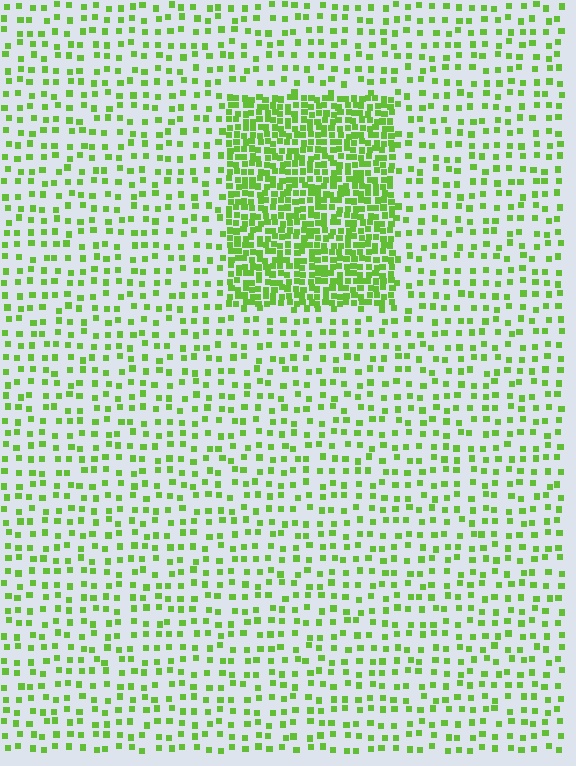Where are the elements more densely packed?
The elements are more densely packed inside the rectangle boundary.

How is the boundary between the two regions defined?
The boundary is defined by a change in element density (approximately 3.0x ratio). All elements are the same color, size, and shape.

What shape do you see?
I see a rectangle.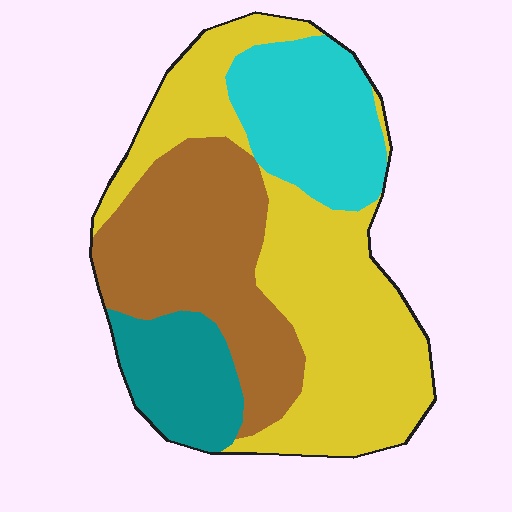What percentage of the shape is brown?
Brown covers 29% of the shape.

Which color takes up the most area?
Yellow, at roughly 40%.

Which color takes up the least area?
Teal, at roughly 10%.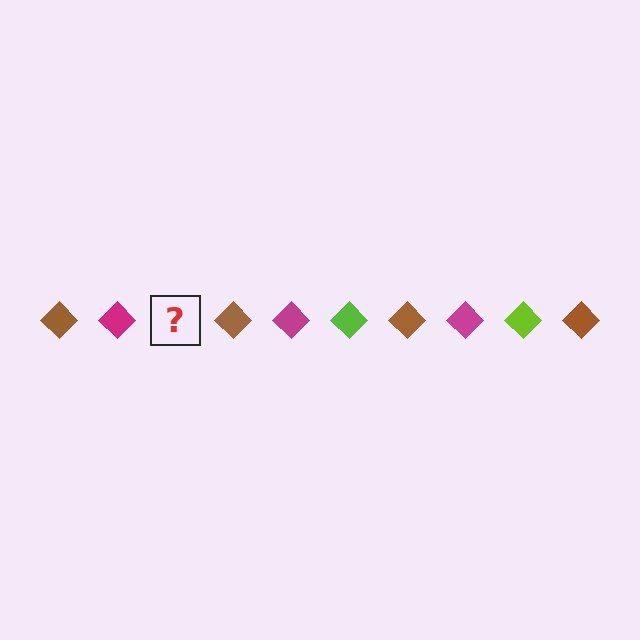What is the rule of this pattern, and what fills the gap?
The rule is that the pattern cycles through brown, magenta, lime diamonds. The gap should be filled with a lime diamond.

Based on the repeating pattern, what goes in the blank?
The blank should be a lime diamond.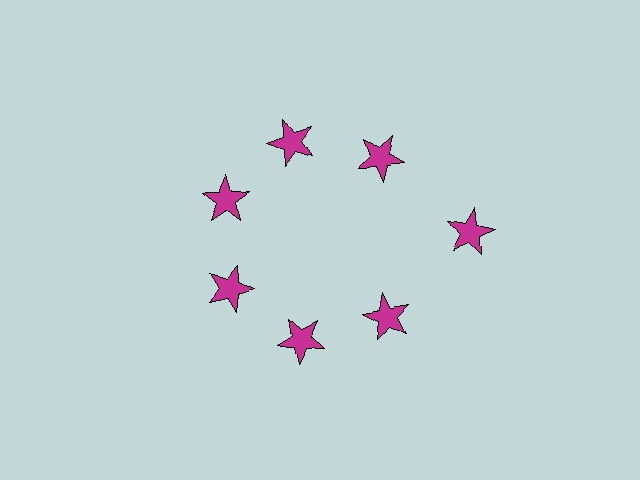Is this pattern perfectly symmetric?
No. The 7 magenta stars are arranged in a ring, but one element near the 3 o'clock position is pushed outward from the center, breaking the 7-fold rotational symmetry.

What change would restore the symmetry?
The symmetry would be restored by moving it inward, back onto the ring so that all 7 stars sit at equal angles and equal distance from the center.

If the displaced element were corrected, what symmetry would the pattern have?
It would have 7-fold rotational symmetry — the pattern would map onto itself every 51 degrees.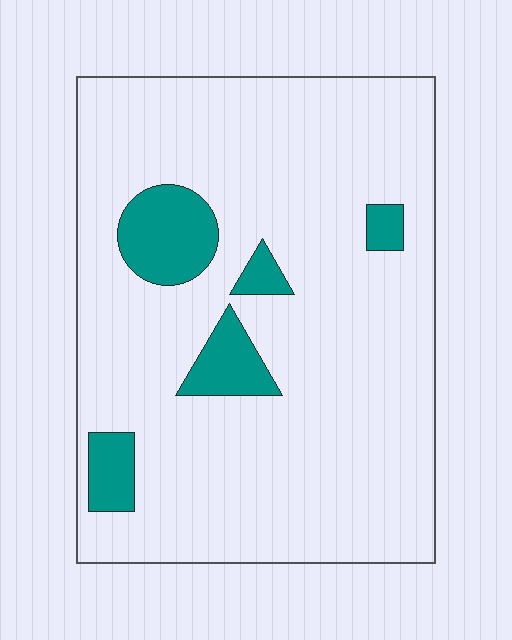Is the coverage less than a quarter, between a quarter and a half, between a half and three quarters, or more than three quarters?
Less than a quarter.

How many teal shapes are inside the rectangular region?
5.